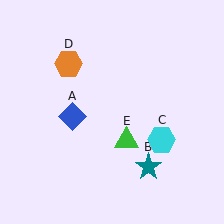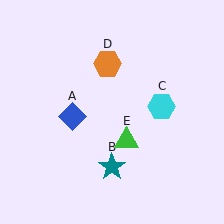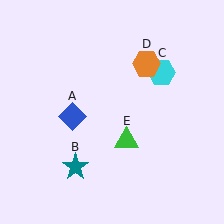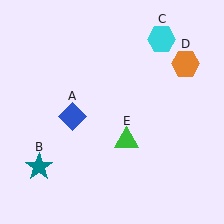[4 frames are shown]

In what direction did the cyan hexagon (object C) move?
The cyan hexagon (object C) moved up.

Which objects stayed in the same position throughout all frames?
Blue diamond (object A) and green triangle (object E) remained stationary.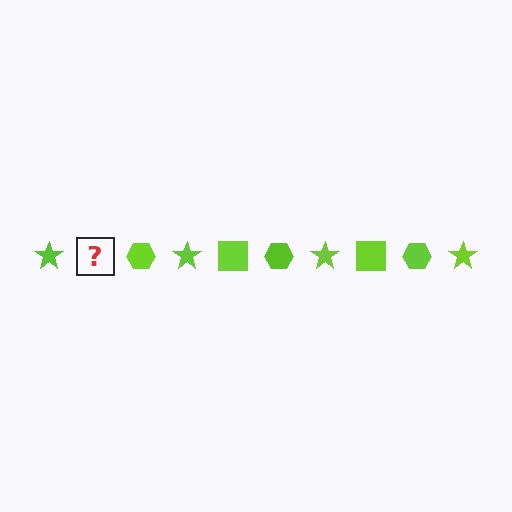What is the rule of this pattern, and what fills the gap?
The rule is that the pattern cycles through star, square, hexagon shapes in lime. The gap should be filled with a lime square.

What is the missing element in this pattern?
The missing element is a lime square.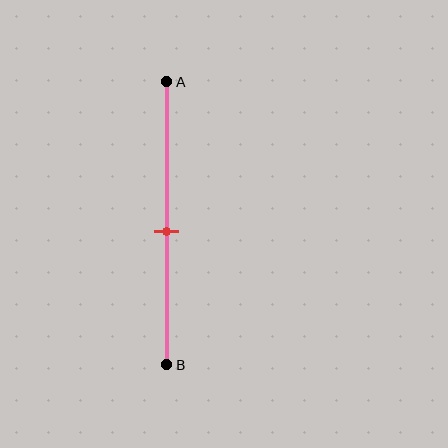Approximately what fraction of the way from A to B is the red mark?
The red mark is approximately 55% of the way from A to B.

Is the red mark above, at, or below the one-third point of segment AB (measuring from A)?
The red mark is below the one-third point of segment AB.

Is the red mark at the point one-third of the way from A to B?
No, the mark is at about 55% from A, not at the 33% one-third point.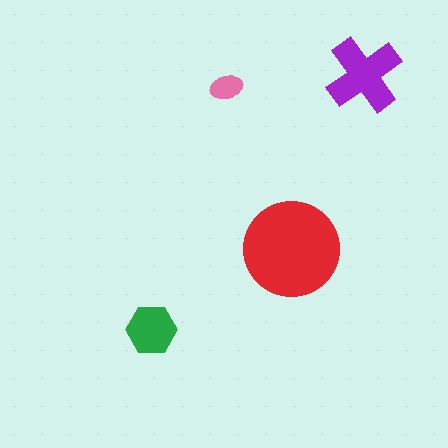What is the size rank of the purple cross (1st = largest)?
2nd.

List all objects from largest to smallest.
The red circle, the purple cross, the green hexagon, the pink ellipse.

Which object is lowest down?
The green hexagon is bottommost.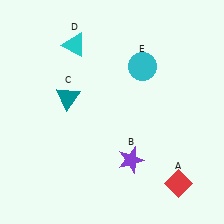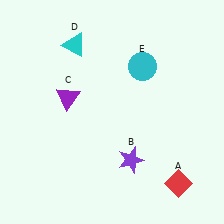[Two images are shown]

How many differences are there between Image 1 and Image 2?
There is 1 difference between the two images.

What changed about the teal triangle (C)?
In Image 1, C is teal. In Image 2, it changed to purple.